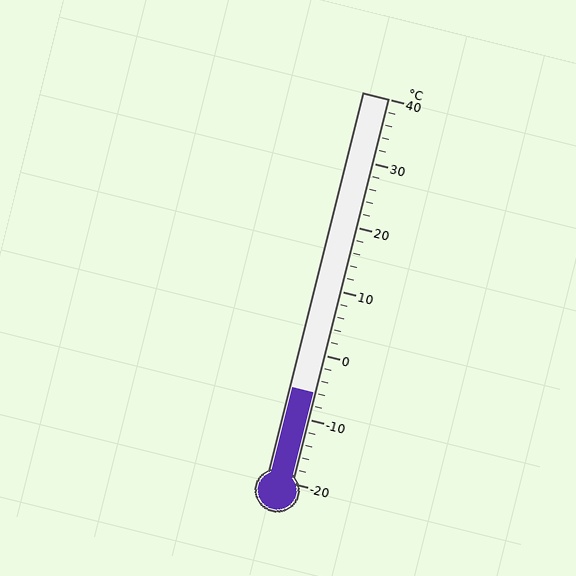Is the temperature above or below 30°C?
The temperature is below 30°C.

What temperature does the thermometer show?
The thermometer shows approximately -6°C.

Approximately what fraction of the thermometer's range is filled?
The thermometer is filled to approximately 25% of its range.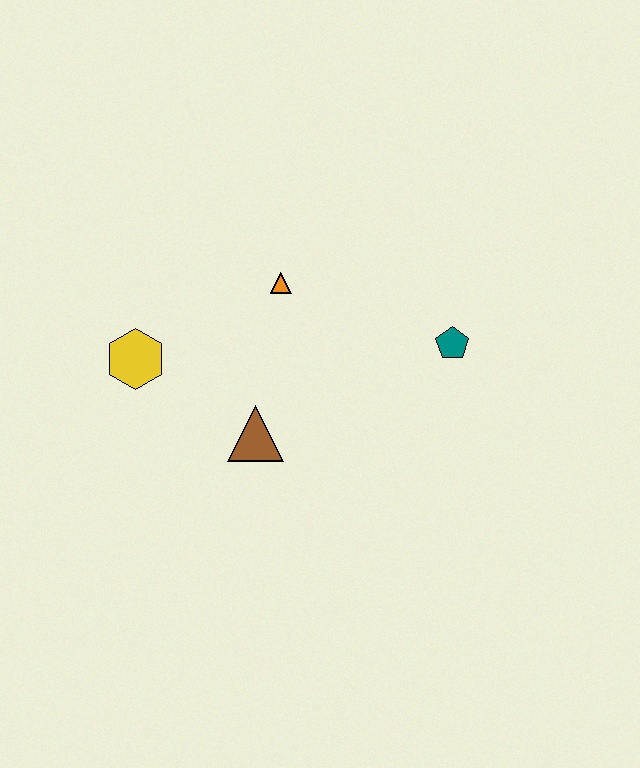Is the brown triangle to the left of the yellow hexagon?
No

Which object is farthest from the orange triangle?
The teal pentagon is farthest from the orange triangle.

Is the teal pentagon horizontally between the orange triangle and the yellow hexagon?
No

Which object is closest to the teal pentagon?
The orange triangle is closest to the teal pentagon.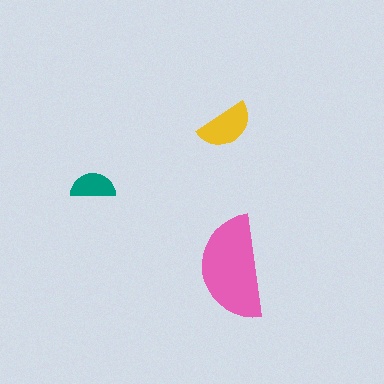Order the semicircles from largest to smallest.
the pink one, the yellow one, the teal one.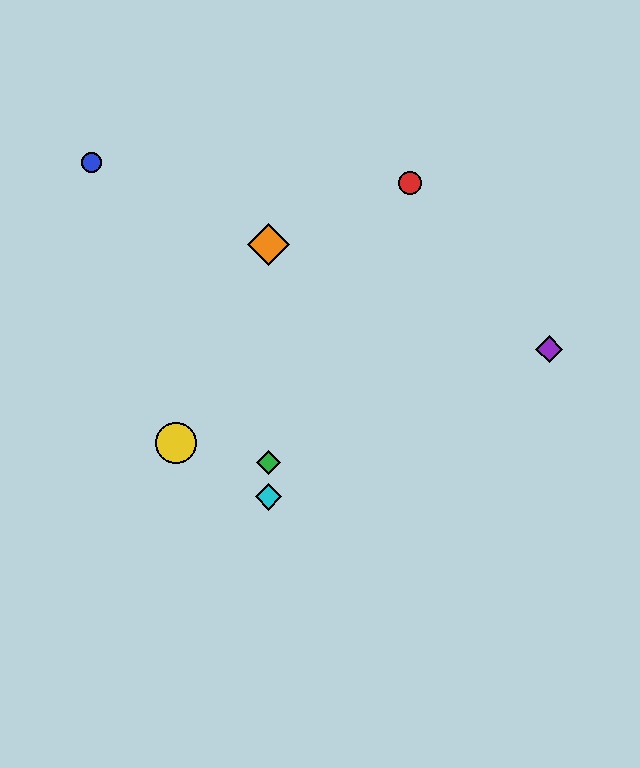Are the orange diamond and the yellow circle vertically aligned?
No, the orange diamond is at x≈269 and the yellow circle is at x≈176.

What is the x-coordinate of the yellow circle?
The yellow circle is at x≈176.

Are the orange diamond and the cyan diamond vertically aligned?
Yes, both are at x≈269.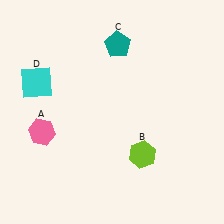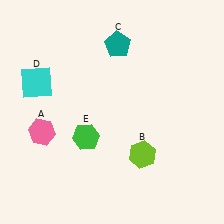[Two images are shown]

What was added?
A green hexagon (E) was added in Image 2.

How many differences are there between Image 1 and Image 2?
There is 1 difference between the two images.